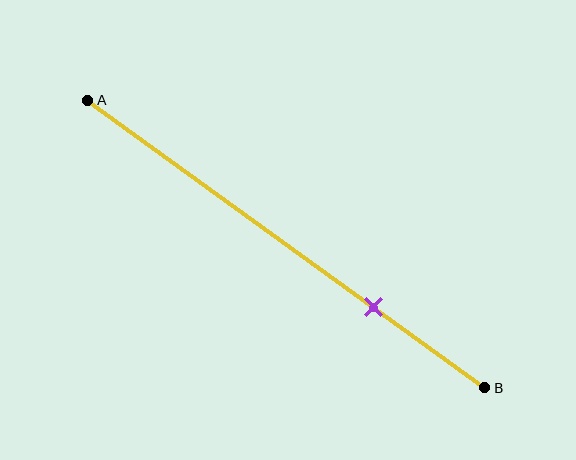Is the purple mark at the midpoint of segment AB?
No, the mark is at about 70% from A, not at the 50% midpoint.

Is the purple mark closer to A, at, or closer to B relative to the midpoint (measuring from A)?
The purple mark is closer to point B than the midpoint of segment AB.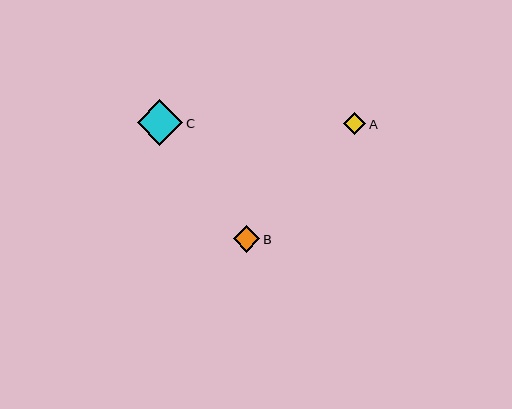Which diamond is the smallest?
Diamond A is the smallest with a size of approximately 22 pixels.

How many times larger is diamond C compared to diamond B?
Diamond C is approximately 1.7 times the size of diamond B.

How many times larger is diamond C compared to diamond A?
Diamond C is approximately 2.1 times the size of diamond A.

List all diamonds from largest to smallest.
From largest to smallest: C, B, A.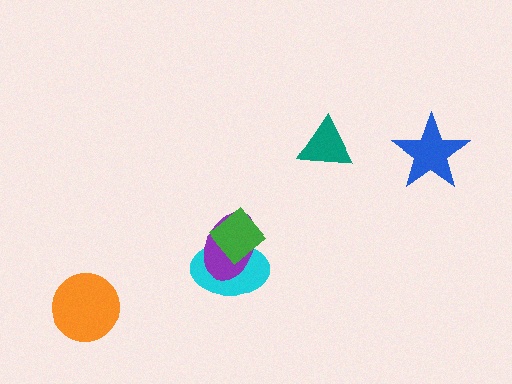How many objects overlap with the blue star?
0 objects overlap with the blue star.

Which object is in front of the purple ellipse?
The green diamond is in front of the purple ellipse.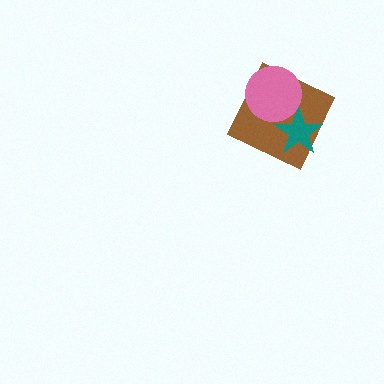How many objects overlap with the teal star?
2 objects overlap with the teal star.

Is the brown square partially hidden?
Yes, it is partially covered by another shape.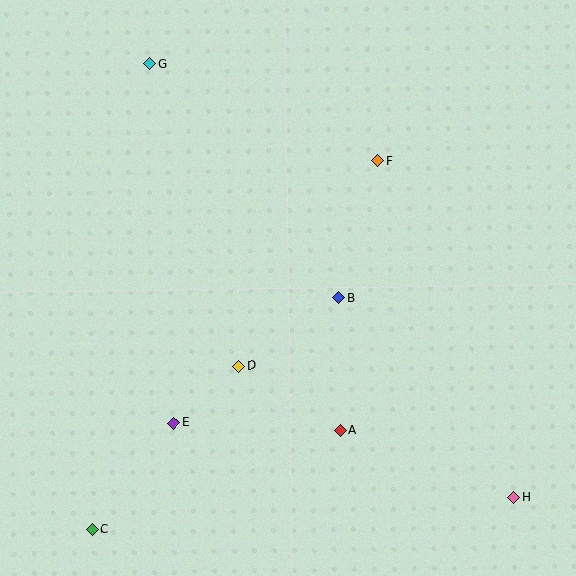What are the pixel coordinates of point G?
Point G is at (150, 64).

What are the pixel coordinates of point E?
Point E is at (174, 423).